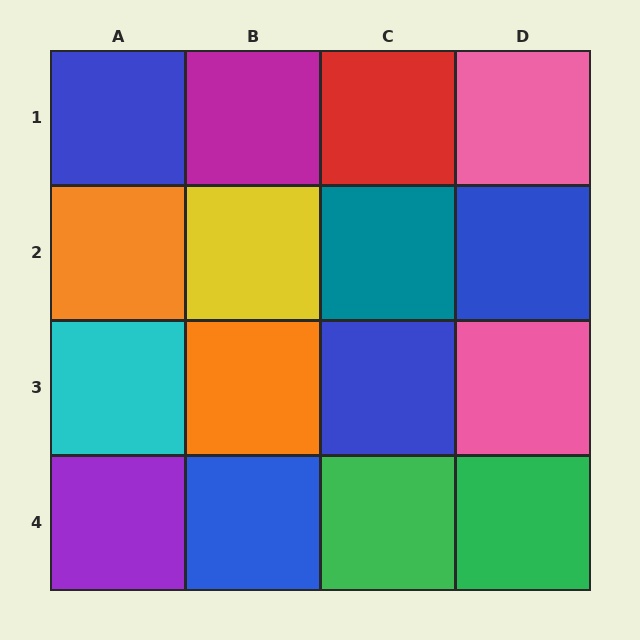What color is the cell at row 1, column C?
Red.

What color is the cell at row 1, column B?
Magenta.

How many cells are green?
2 cells are green.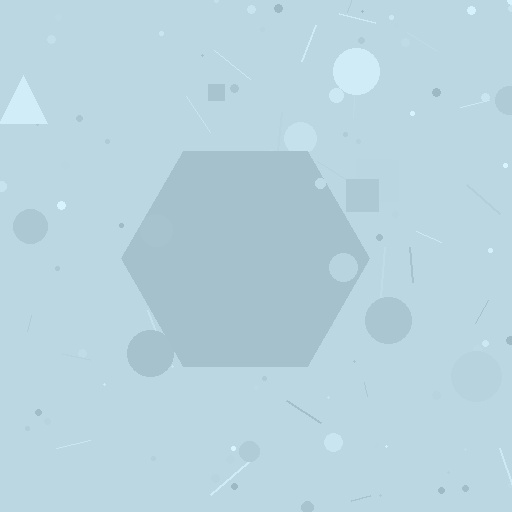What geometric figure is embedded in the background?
A hexagon is embedded in the background.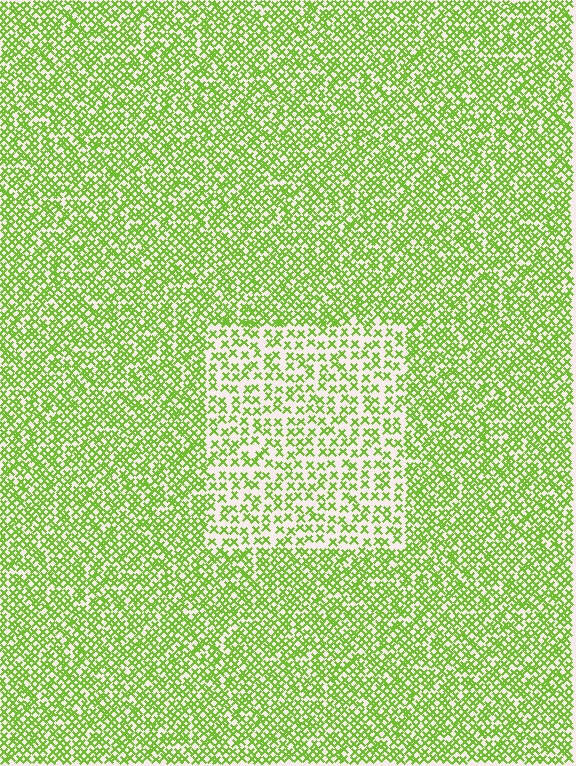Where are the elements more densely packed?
The elements are more densely packed outside the rectangle boundary.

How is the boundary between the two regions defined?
The boundary is defined by a change in element density (approximately 1.9x ratio). All elements are the same color, size, and shape.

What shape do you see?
I see a rectangle.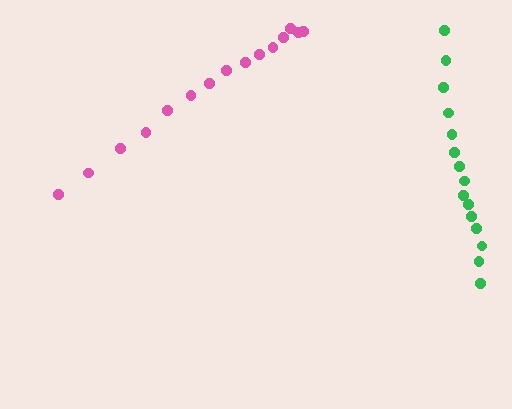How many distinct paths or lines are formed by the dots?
There are 2 distinct paths.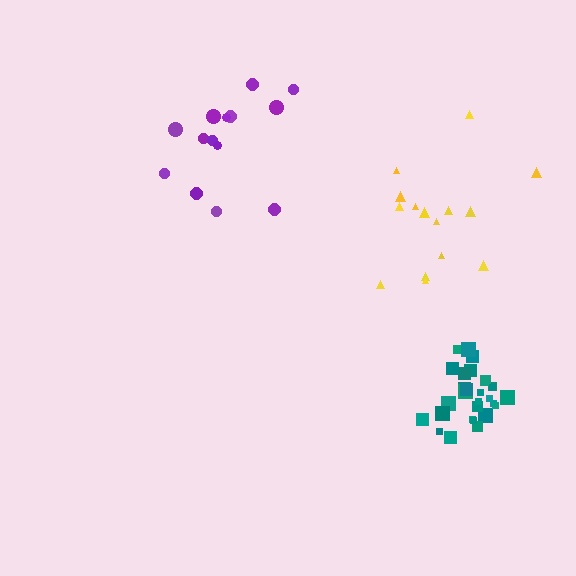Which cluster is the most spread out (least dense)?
Yellow.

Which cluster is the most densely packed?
Teal.